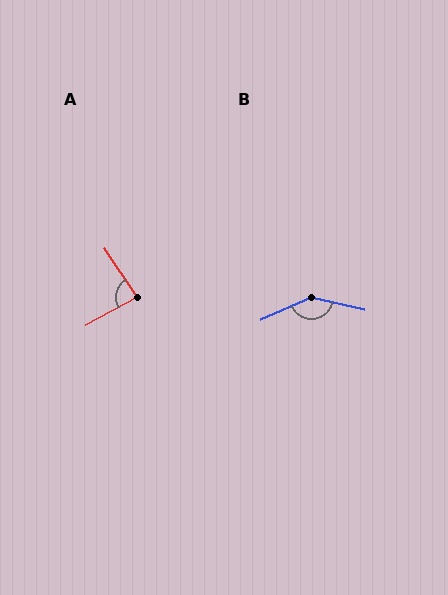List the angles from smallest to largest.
A (86°), B (143°).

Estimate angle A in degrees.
Approximately 86 degrees.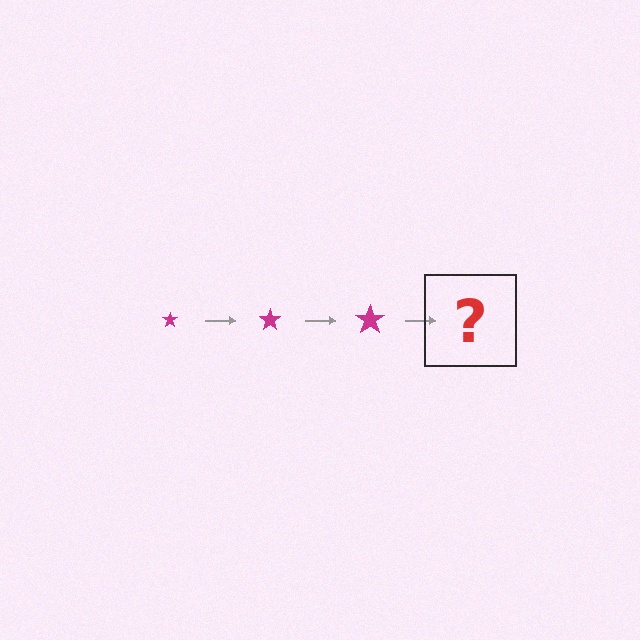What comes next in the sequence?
The next element should be a magenta star, larger than the previous one.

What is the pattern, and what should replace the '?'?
The pattern is that the star gets progressively larger each step. The '?' should be a magenta star, larger than the previous one.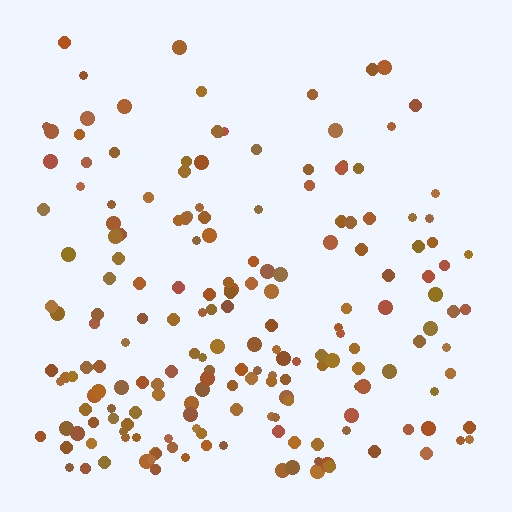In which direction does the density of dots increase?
From top to bottom, with the bottom side densest.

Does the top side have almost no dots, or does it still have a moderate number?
Still a moderate number, just noticeably fewer than the bottom.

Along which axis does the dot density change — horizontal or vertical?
Vertical.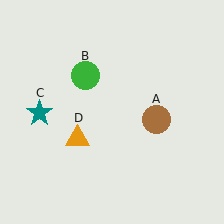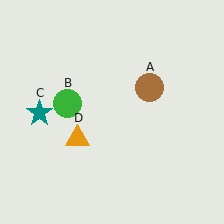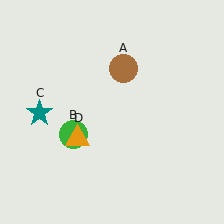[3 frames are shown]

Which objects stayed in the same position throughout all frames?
Teal star (object C) and orange triangle (object D) remained stationary.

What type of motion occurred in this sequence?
The brown circle (object A), green circle (object B) rotated counterclockwise around the center of the scene.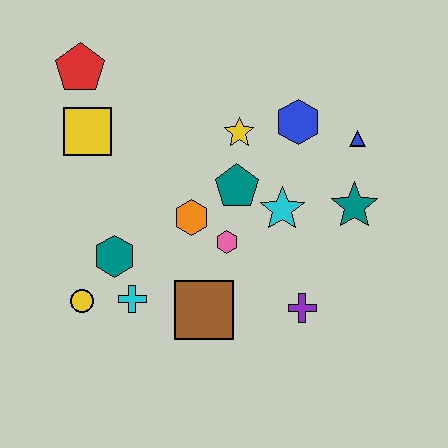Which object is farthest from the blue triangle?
The yellow circle is farthest from the blue triangle.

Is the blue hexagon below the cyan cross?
No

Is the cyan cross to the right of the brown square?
No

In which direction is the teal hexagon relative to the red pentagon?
The teal hexagon is below the red pentagon.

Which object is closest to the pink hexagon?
The orange hexagon is closest to the pink hexagon.